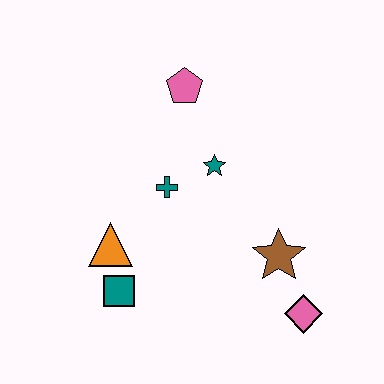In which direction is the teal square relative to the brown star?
The teal square is to the left of the brown star.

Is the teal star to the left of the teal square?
No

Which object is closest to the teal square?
The orange triangle is closest to the teal square.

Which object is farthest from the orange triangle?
The pink diamond is farthest from the orange triangle.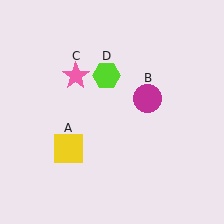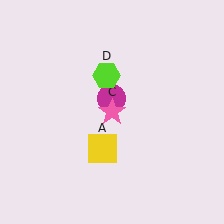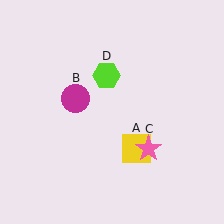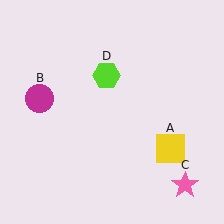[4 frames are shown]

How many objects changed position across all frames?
3 objects changed position: yellow square (object A), magenta circle (object B), pink star (object C).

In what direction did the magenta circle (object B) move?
The magenta circle (object B) moved left.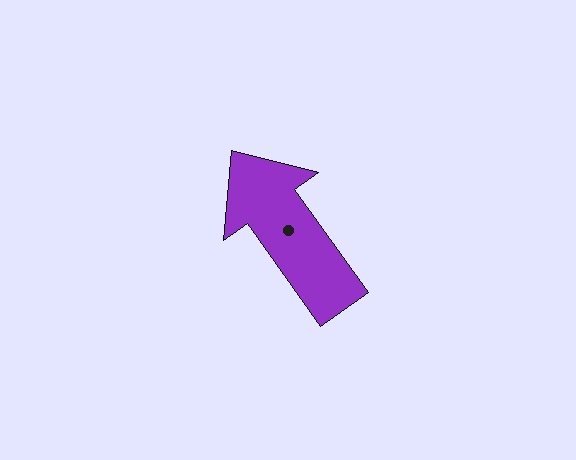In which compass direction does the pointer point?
Northwest.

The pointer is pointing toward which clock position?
Roughly 11 o'clock.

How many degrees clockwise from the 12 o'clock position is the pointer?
Approximately 324 degrees.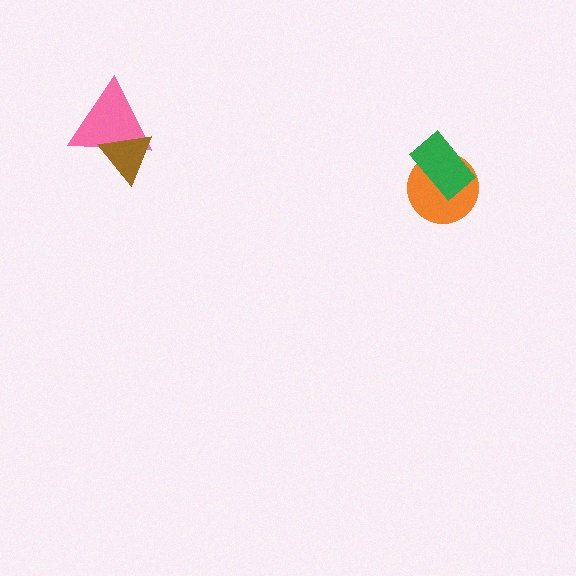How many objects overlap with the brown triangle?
1 object overlaps with the brown triangle.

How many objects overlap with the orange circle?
1 object overlaps with the orange circle.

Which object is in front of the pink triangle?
The brown triangle is in front of the pink triangle.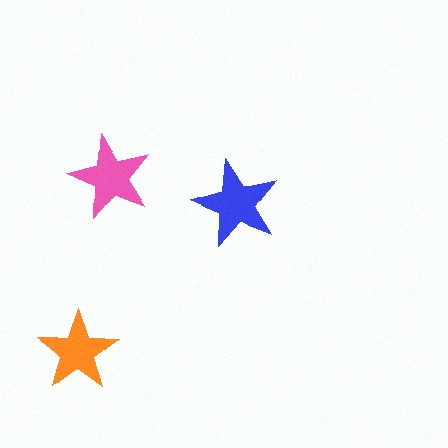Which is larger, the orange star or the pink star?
The pink one.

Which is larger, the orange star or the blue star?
The blue one.